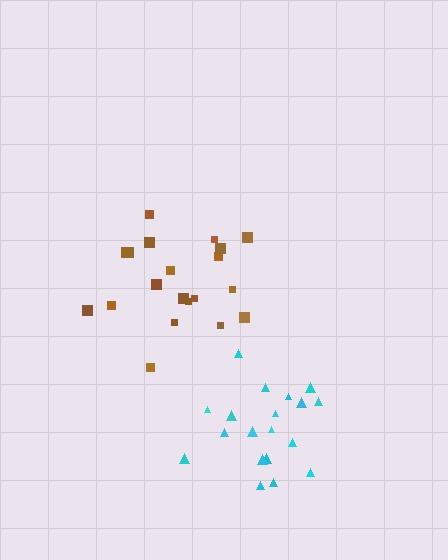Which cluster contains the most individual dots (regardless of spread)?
Brown (20).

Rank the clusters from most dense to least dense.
cyan, brown.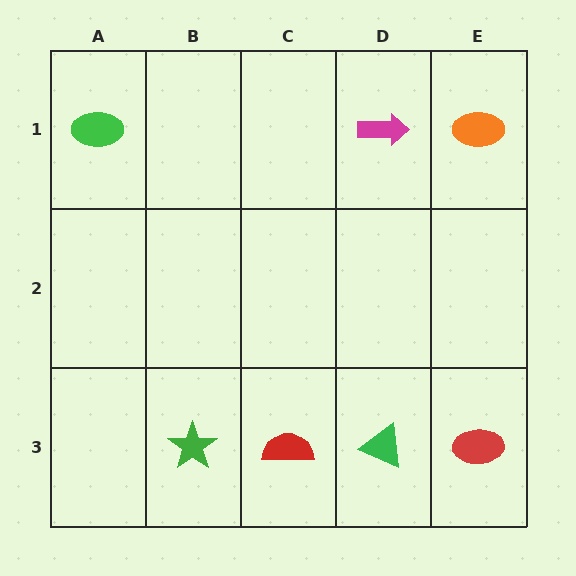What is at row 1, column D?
A magenta arrow.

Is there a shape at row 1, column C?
No, that cell is empty.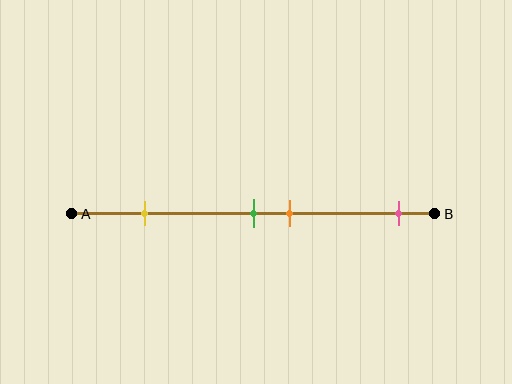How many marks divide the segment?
There are 4 marks dividing the segment.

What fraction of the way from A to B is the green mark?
The green mark is approximately 50% (0.5) of the way from A to B.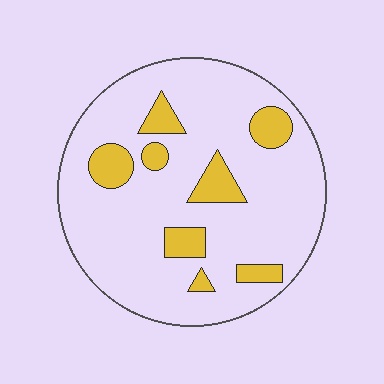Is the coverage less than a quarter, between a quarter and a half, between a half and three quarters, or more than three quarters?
Less than a quarter.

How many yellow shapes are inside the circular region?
8.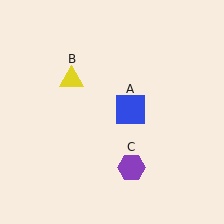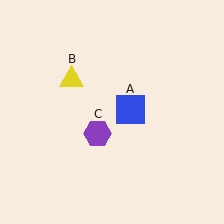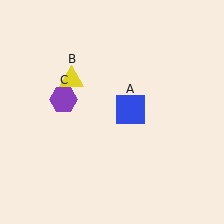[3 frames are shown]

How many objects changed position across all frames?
1 object changed position: purple hexagon (object C).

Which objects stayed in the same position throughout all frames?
Blue square (object A) and yellow triangle (object B) remained stationary.